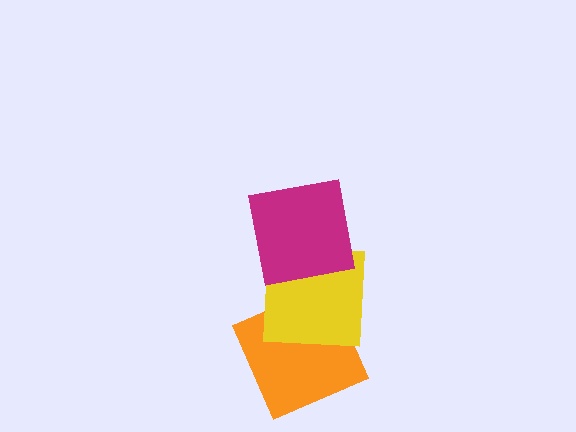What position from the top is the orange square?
The orange square is 3rd from the top.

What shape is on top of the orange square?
The yellow square is on top of the orange square.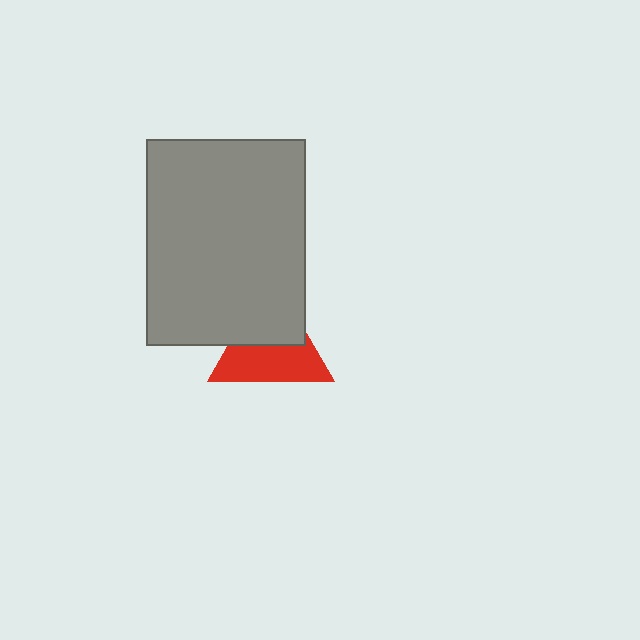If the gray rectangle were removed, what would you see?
You would see the complete red triangle.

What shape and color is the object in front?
The object in front is a gray rectangle.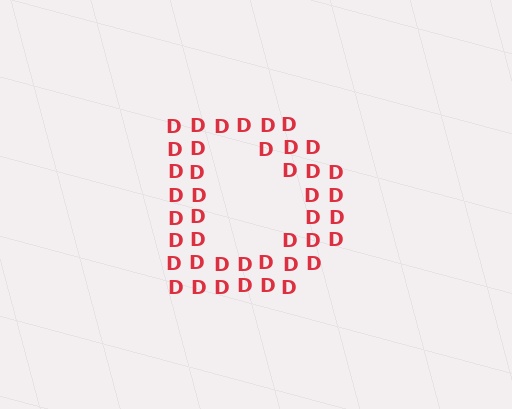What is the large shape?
The large shape is the letter D.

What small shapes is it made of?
It is made of small letter D's.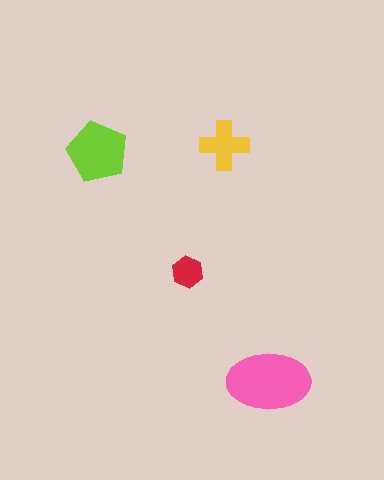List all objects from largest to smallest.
The pink ellipse, the lime pentagon, the yellow cross, the red hexagon.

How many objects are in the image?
There are 4 objects in the image.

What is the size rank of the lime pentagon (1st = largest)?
2nd.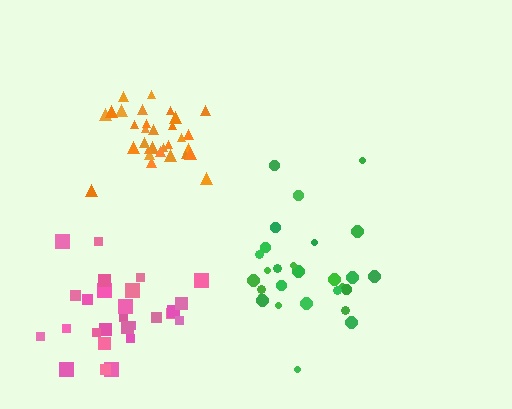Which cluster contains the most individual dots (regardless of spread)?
Orange (31).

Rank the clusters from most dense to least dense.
orange, green, pink.